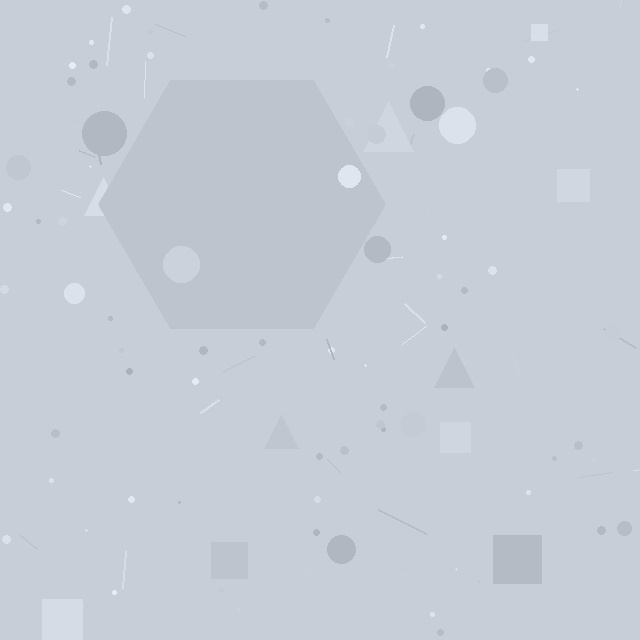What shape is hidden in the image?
A hexagon is hidden in the image.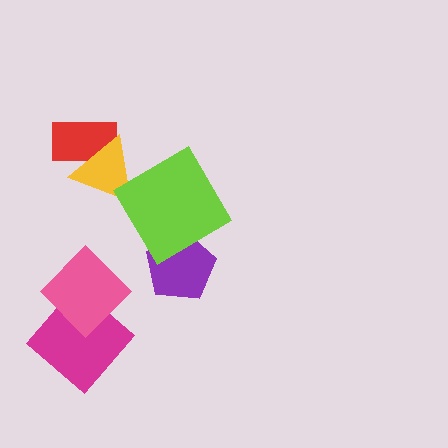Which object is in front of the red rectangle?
The yellow triangle is in front of the red rectangle.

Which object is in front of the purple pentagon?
The lime diamond is in front of the purple pentagon.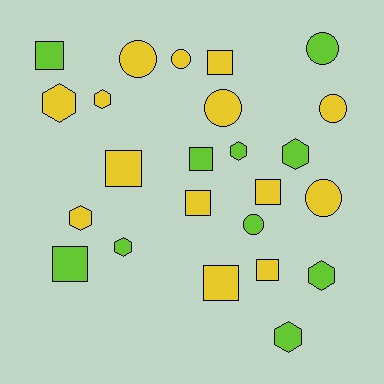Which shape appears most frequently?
Square, with 9 objects.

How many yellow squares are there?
There are 6 yellow squares.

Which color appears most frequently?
Yellow, with 14 objects.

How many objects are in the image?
There are 24 objects.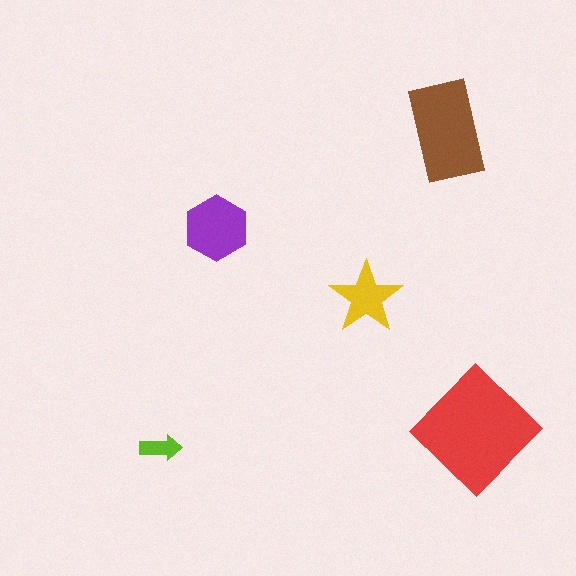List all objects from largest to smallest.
The red diamond, the brown rectangle, the purple hexagon, the yellow star, the lime arrow.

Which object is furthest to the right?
The red diamond is rightmost.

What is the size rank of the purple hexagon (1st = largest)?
3rd.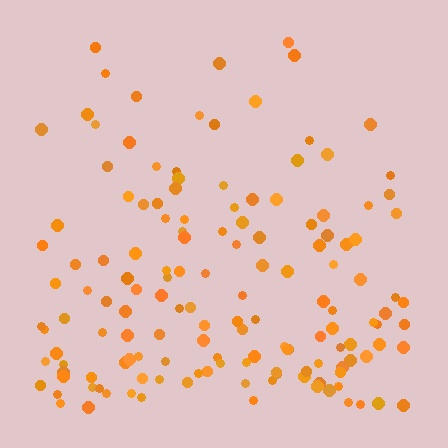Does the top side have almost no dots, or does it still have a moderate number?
Still a moderate number, just noticeably fewer than the bottom.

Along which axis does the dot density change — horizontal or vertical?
Vertical.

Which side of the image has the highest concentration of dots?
The bottom.